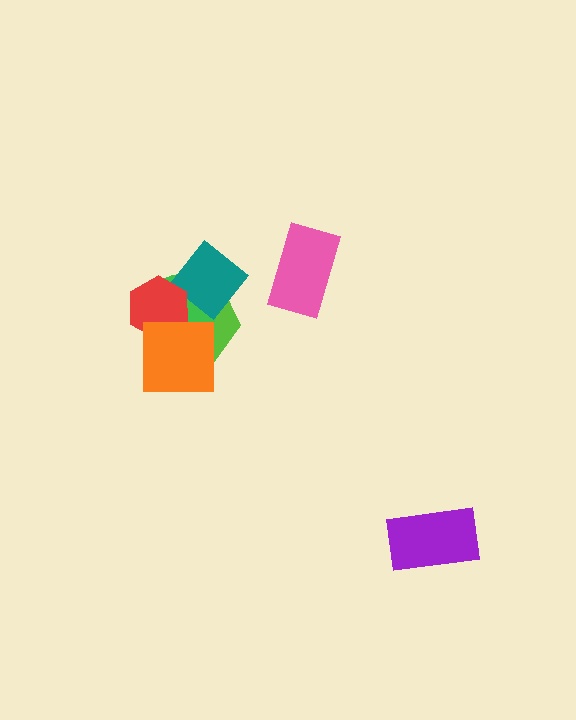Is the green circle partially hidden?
Yes, it is partially covered by another shape.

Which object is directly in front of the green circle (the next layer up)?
The teal diamond is directly in front of the green circle.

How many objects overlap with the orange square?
3 objects overlap with the orange square.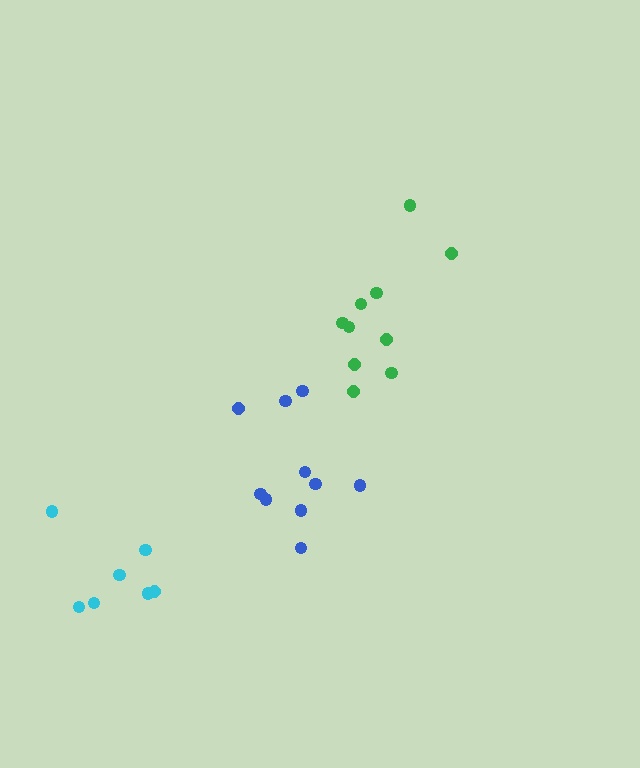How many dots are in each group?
Group 1: 7 dots, Group 2: 10 dots, Group 3: 10 dots (27 total).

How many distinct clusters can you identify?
There are 3 distinct clusters.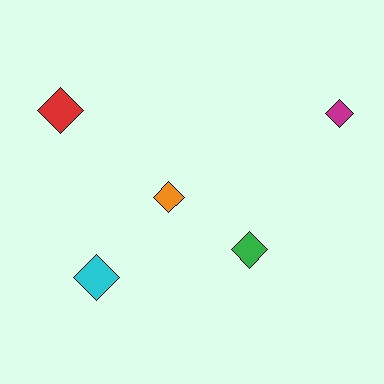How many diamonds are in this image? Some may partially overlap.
There are 5 diamonds.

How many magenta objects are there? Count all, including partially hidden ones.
There is 1 magenta object.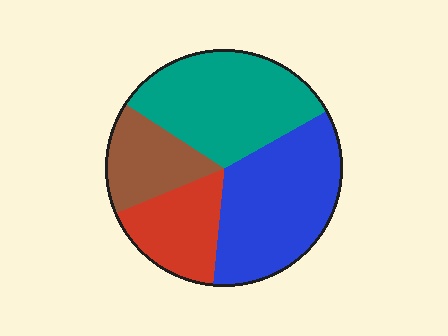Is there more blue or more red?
Blue.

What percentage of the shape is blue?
Blue covers 34% of the shape.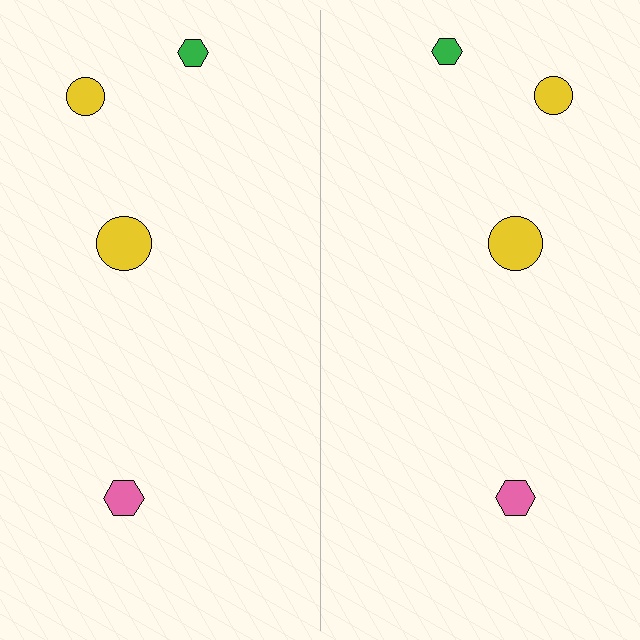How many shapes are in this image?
There are 8 shapes in this image.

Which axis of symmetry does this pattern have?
The pattern has a vertical axis of symmetry running through the center of the image.